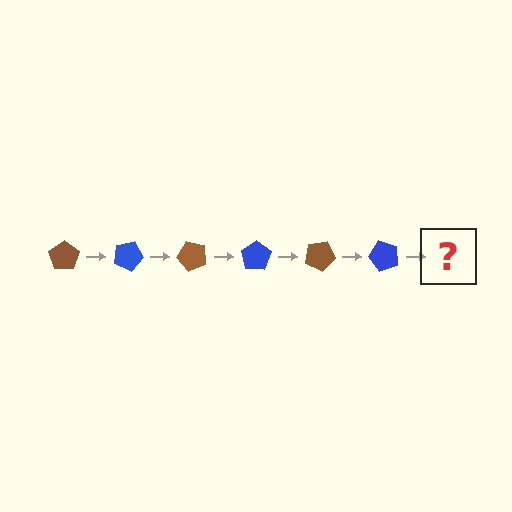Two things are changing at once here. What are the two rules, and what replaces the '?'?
The two rules are that it rotates 25 degrees each step and the color cycles through brown and blue. The '?' should be a brown pentagon, rotated 150 degrees from the start.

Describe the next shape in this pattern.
It should be a brown pentagon, rotated 150 degrees from the start.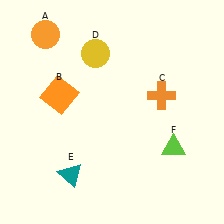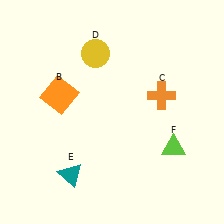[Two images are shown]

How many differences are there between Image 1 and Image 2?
There is 1 difference between the two images.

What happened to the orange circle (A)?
The orange circle (A) was removed in Image 2. It was in the top-left area of Image 1.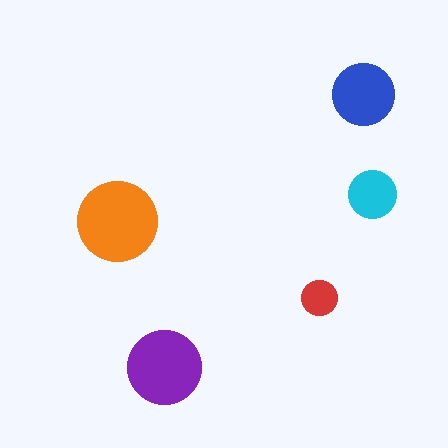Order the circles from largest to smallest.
the orange one, the purple one, the blue one, the cyan one, the red one.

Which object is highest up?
The blue circle is topmost.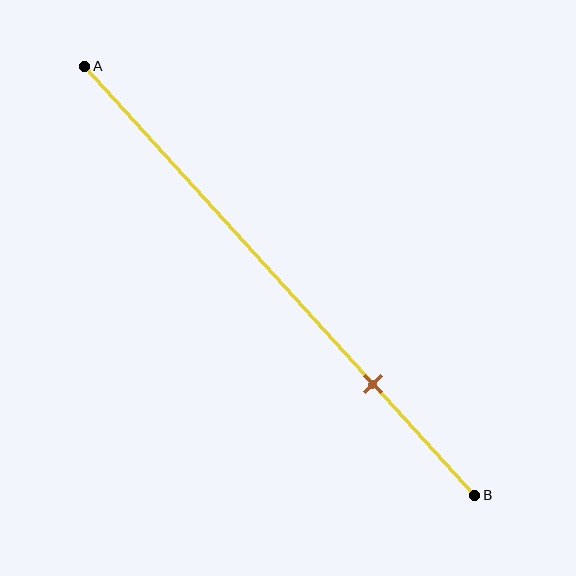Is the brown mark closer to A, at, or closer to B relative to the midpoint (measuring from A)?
The brown mark is closer to point B than the midpoint of segment AB.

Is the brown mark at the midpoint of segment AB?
No, the mark is at about 75% from A, not at the 50% midpoint.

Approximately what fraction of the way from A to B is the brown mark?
The brown mark is approximately 75% of the way from A to B.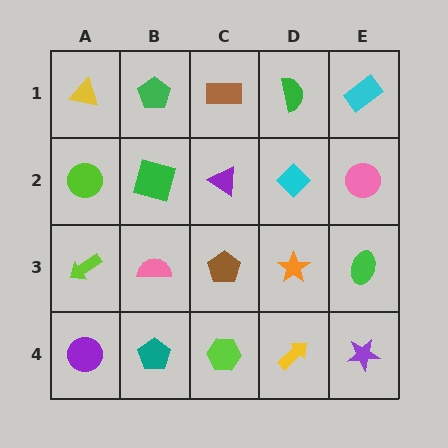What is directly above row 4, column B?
A pink semicircle.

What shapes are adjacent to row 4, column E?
A green ellipse (row 3, column E), a yellow arrow (row 4, column D).